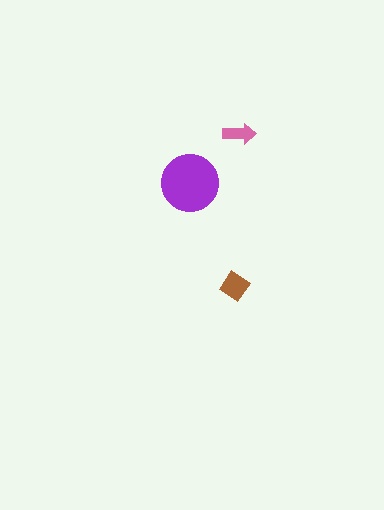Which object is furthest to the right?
The pink arrow is rightmost.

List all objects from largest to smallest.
The purple circle, the brown diamond, the pink arrow.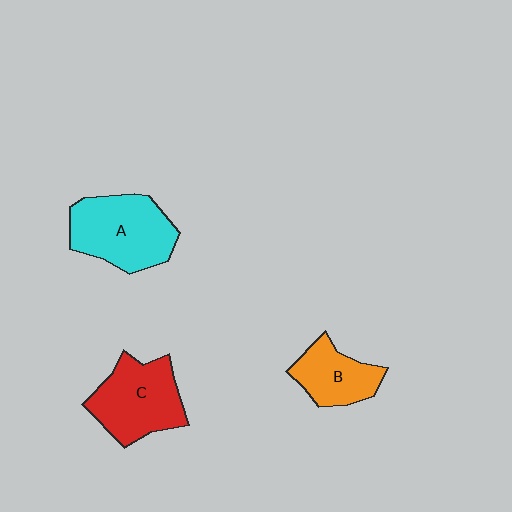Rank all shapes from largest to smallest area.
From largest to smallest: A (cyan), C (red), B (orange).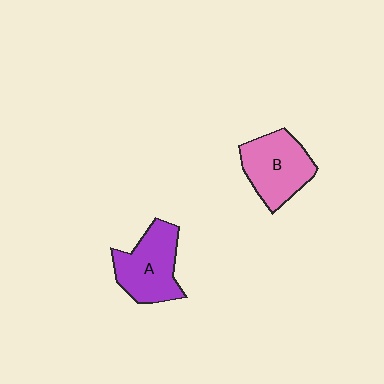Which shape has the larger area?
Shape A (purple).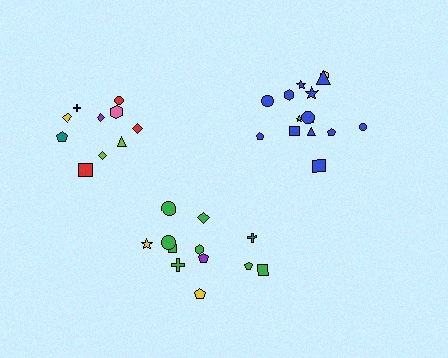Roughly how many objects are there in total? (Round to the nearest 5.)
Roughly 35 objects in total.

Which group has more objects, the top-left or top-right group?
The top-right group.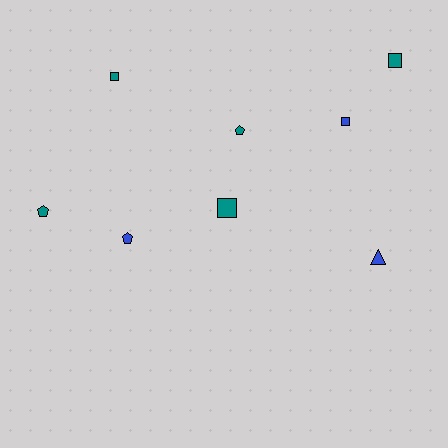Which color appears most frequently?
Teal, with 5 objects.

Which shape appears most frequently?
Square, with 4 objects.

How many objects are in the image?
There are 8 objects.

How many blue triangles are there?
There is 1 blue triangle.